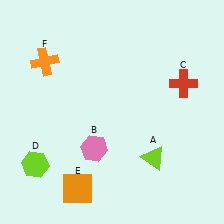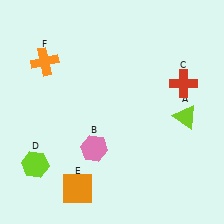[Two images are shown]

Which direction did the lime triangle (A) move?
The lime triangle (A) moved up.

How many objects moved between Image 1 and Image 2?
1 object moved between the two images.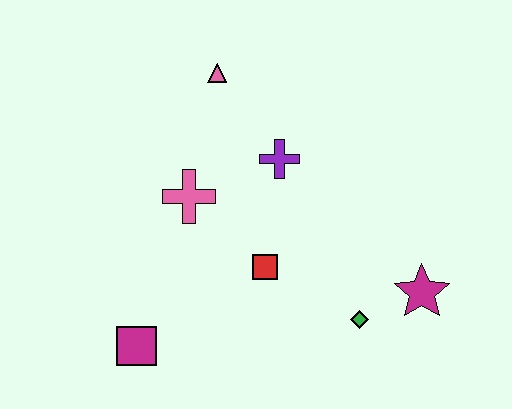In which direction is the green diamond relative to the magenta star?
The green diamond is to the left of the magenta star.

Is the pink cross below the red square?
No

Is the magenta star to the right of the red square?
Yes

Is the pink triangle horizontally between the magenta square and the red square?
Yes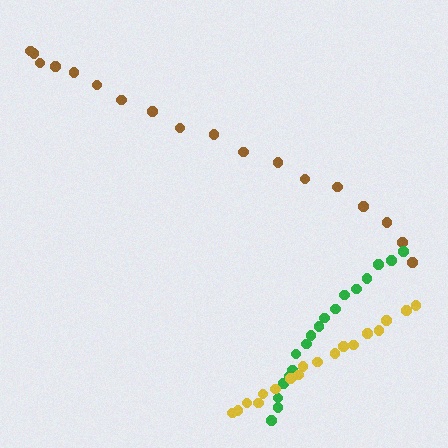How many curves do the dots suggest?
There are 3 distinct paths.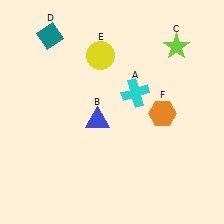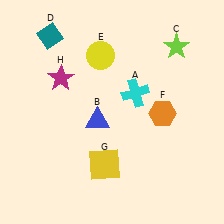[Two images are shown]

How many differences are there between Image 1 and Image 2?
There are 2 differences between the two images.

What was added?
A yellow square (G), a magenta star (H) were added in Image 2.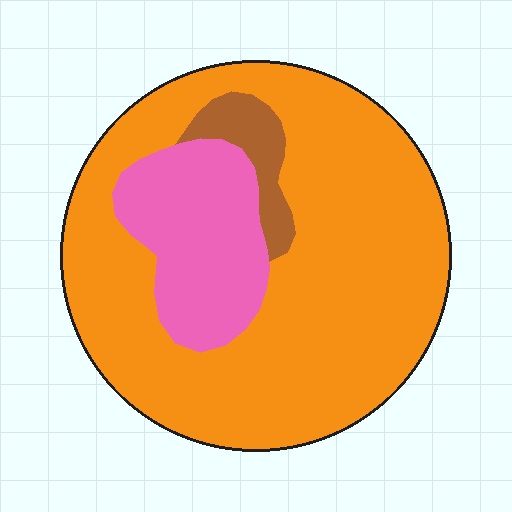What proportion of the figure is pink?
Pink takes up about one fifth (1/5) of the figure.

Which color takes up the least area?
Brown, at roughly 5%.